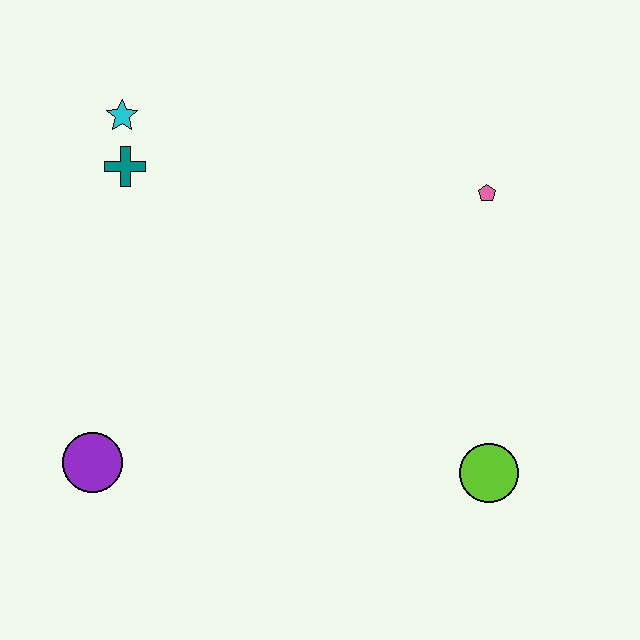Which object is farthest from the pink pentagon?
The purple circle is farthest from the pink pentagon.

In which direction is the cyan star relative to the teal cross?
The cyan star is above the teal cross.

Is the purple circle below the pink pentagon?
Yes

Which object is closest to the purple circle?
The teal cross is closest to the purple circle.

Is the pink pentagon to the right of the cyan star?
Yes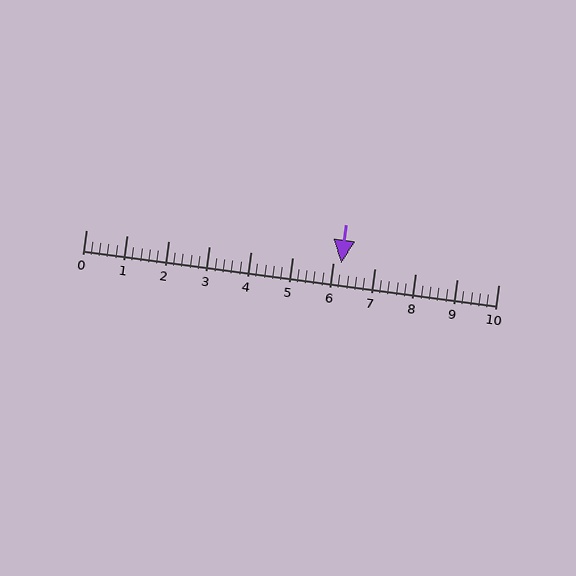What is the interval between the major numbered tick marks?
The major tick marks are spaced 1 units apart.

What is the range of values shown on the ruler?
The ruler shows values from 0 to 10.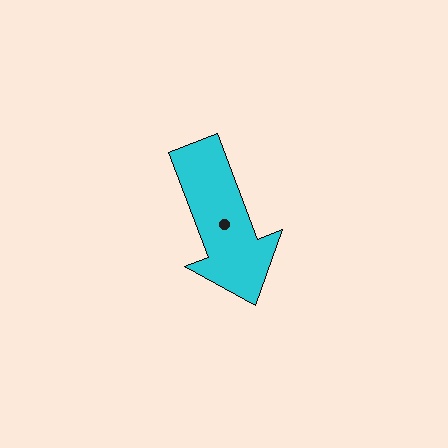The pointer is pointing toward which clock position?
Roughly 5 o'clock.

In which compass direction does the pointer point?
South.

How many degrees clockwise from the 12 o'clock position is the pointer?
Approximately 159 degrees.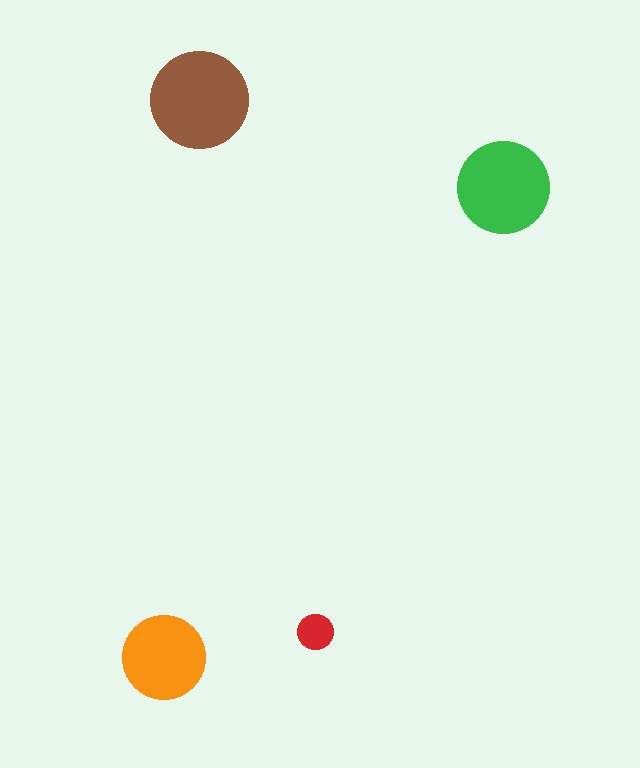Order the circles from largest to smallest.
the brown one, the green one, the orange one, the red one.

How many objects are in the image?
There are 4 objects in the image.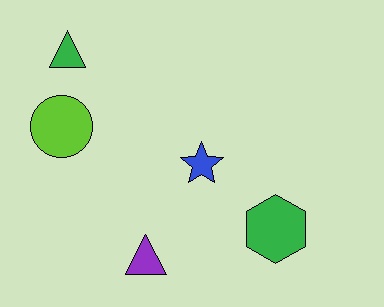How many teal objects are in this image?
There are no teal objects.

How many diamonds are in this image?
There are no diamonds.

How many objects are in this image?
There are 5 objects.